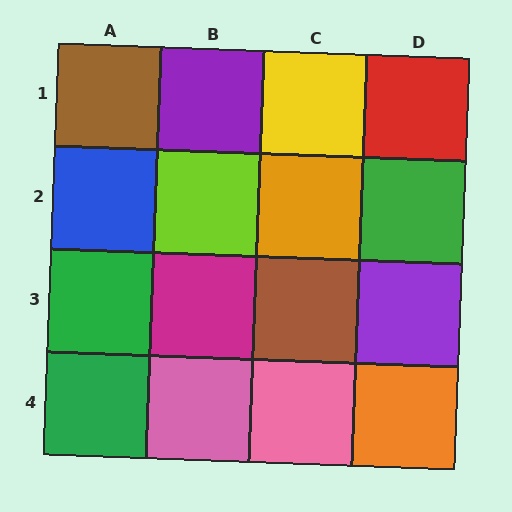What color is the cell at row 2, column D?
Green.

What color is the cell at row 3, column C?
Brown.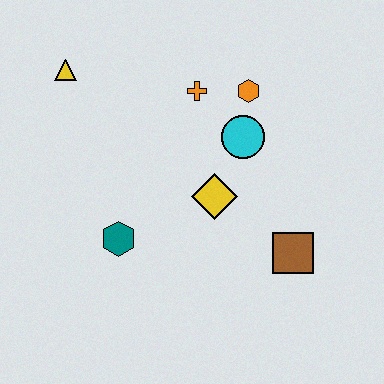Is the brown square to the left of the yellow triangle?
No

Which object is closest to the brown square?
The yellow diamond is closest to the brown square.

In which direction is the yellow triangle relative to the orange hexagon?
The yellow triangle is to the left of the orange hexagon.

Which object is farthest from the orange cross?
The brown square is farthest from the orange cross.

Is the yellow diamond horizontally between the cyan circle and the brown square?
No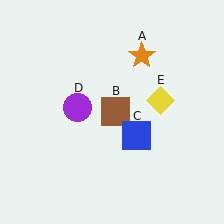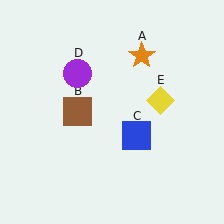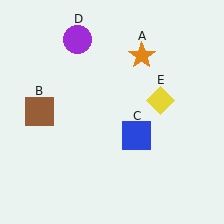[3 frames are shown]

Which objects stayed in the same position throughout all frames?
Orange star (object A) and blue square (object C) and yellow diamond (object E) remained stationary.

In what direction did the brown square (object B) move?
The brown square (object B) moved left.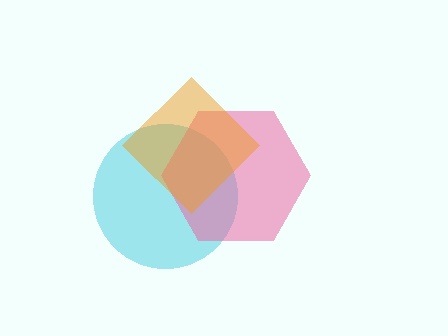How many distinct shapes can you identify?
There are 3 distinct shapes: a cyan circle, a pink hexagon, an orange diamond.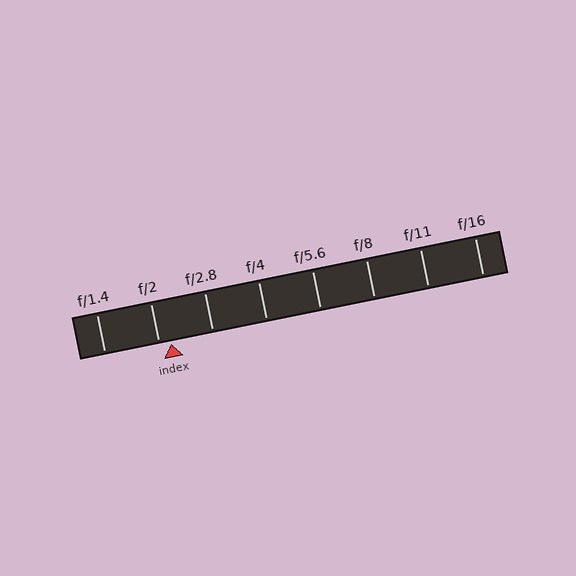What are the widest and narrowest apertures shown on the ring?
The widest aperture shown is f/1.4 and the narrowest is f/16.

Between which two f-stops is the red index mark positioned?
The index mark is between f/2 and f/2.8.